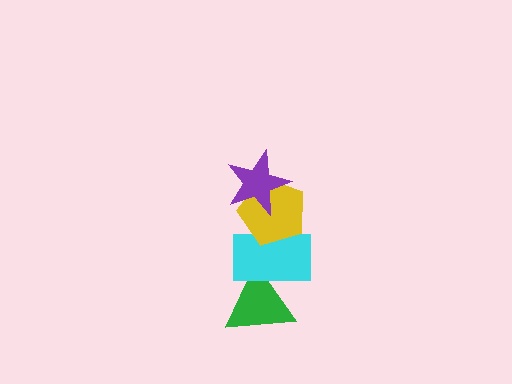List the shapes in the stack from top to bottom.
From top to bottom: the purple star, the yellow pentagon, the cyan rectangle, the green triangle.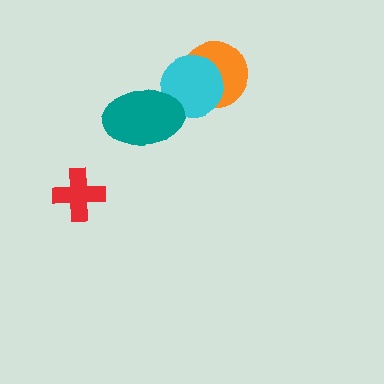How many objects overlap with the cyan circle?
2 objects overlap with the cyan circle.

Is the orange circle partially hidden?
Yes, it is partially covered by another shape.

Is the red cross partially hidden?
No, no other shape covers it.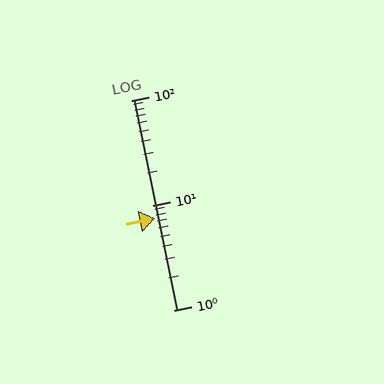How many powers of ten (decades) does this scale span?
The scale spans 2 decades, from 1 to 100.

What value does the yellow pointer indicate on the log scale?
The pointer indicates approximately 7.5.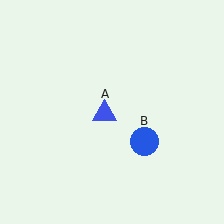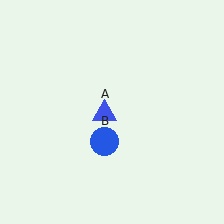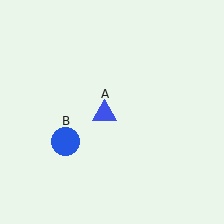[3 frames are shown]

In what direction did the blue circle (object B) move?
The blue circle (object B) moved left.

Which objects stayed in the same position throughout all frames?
Blue triangle (object A) remained stationary.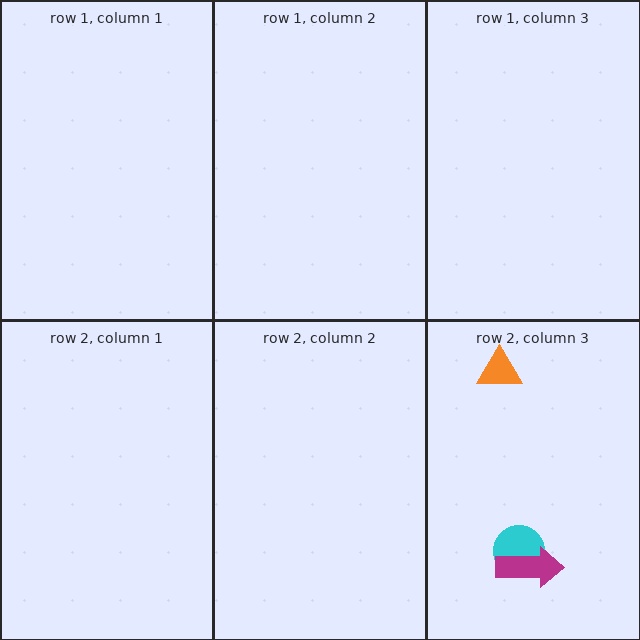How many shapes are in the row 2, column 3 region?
3.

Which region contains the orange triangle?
The row 2, column 3 region.